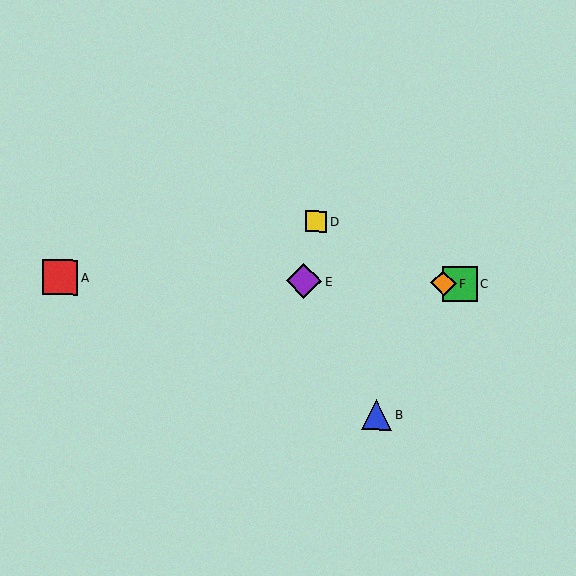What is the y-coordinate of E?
Object E is at y≈281.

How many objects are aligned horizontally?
4 objects (A, C, E, F) are aligned horizontally.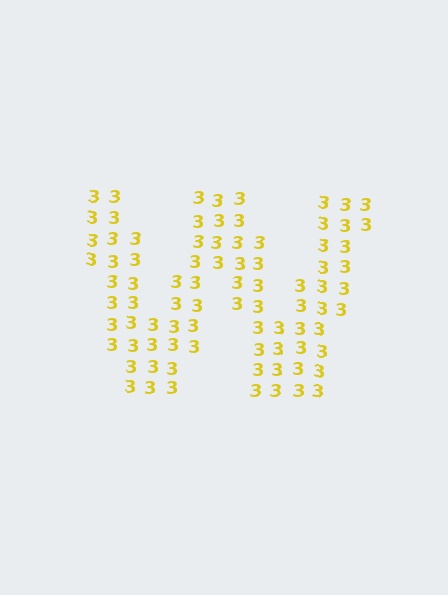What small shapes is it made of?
It is made of small digit 3's.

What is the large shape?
The large shape is the letter W.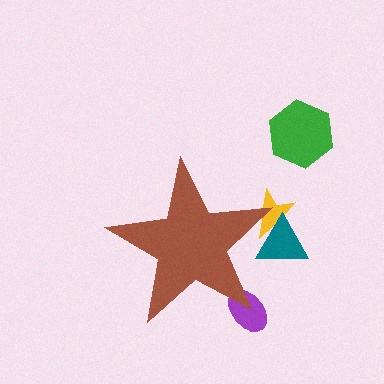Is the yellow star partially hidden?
Yes, the yellow star is partially hidden behind the brown star.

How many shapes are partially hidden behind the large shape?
3 shapes are partially hidden.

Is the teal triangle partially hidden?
Yes, the teal triangle is partially hidden behind the brown star.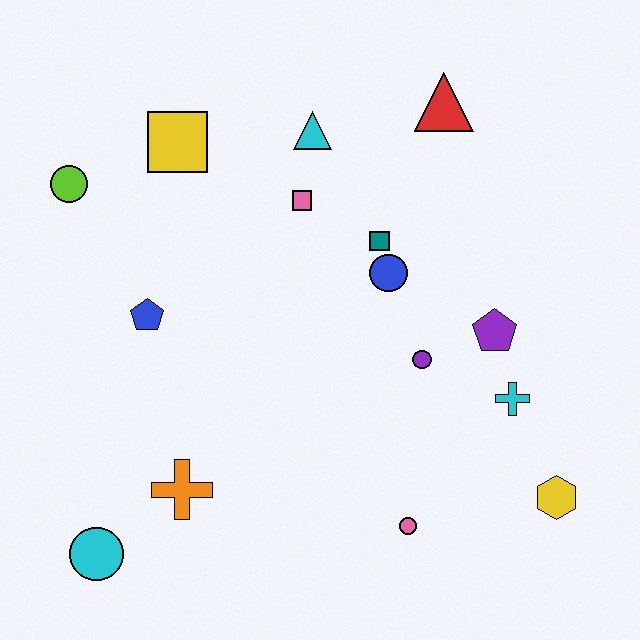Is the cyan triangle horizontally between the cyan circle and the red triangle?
Yes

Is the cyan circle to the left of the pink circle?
Yes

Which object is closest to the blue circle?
The teal square is closest to the blue circle.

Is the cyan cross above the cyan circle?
Yes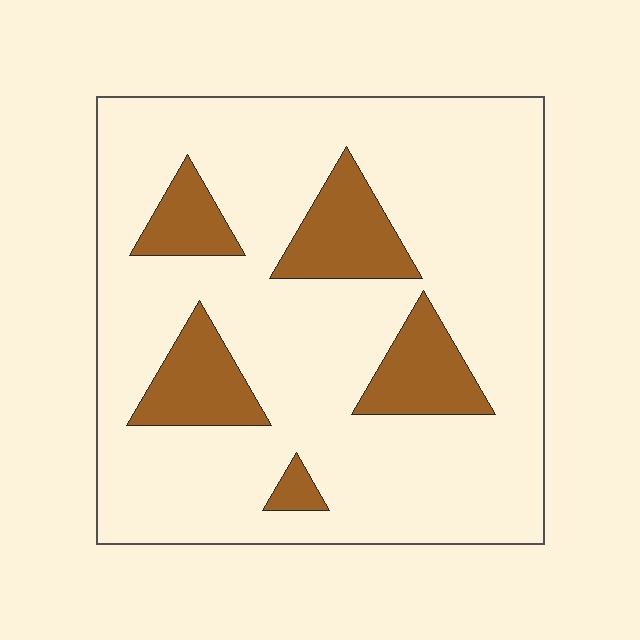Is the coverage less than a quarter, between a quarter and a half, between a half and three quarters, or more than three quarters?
Less than a quarter.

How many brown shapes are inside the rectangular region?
5.